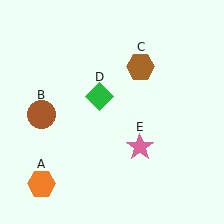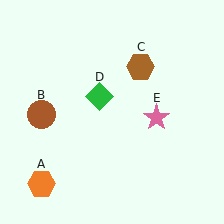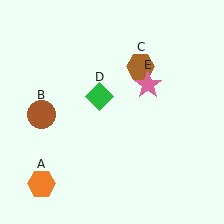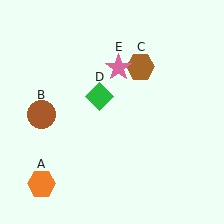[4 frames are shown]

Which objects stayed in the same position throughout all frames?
Orange hexagon (object A) and brown circle (object B) and brown hexagon (object C) and green diamond (object D) remained stationary.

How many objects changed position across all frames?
1 object changed position: pink star (object E).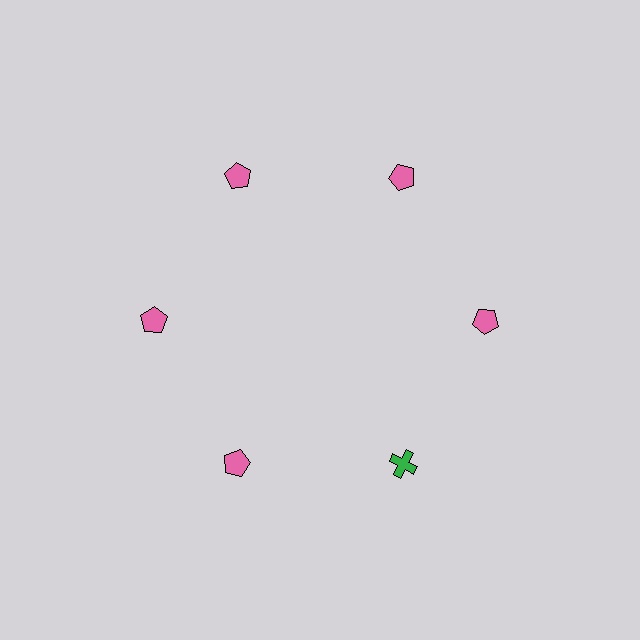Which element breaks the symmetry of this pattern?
The green cross at roughly the 5 o'clock position breaks the symmetry. All other shapes are pink pentagons.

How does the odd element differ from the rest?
It differs in both color (green instead of pink) and shape (cross instead of pentagon).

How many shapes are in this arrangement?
There are 6 shapes arranged in a ring pattern.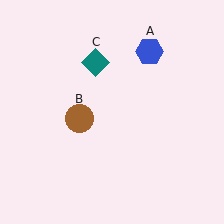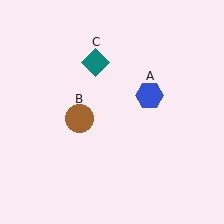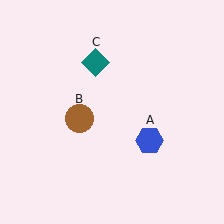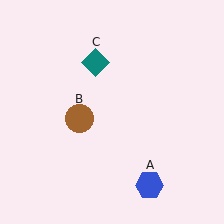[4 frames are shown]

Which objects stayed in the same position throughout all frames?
Brown circle (object B) and teal diamond (object C) remained stationary.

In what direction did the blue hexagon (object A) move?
The blue hexagon (object A) moved down.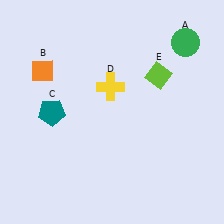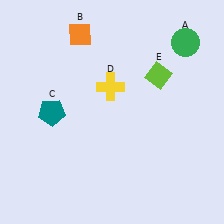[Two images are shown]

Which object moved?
The orange diamond (B) moved right.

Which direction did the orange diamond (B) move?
The orange diamond (B) moved right.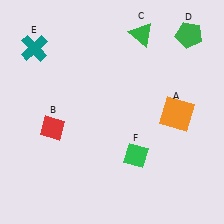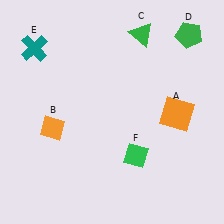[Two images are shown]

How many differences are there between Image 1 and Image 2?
There is 1 difference between the two images.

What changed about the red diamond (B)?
In Image 1, B is red. In Image 2, it changed to orange.